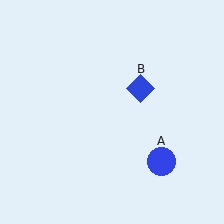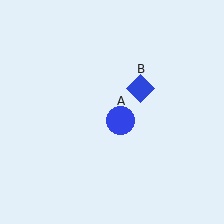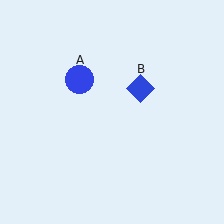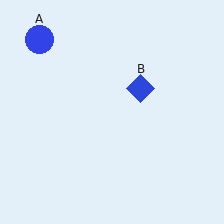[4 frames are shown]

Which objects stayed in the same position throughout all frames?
Blue diamond (object B) remained stationary.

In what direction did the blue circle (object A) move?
The blue circle (object A) moved up and to the left.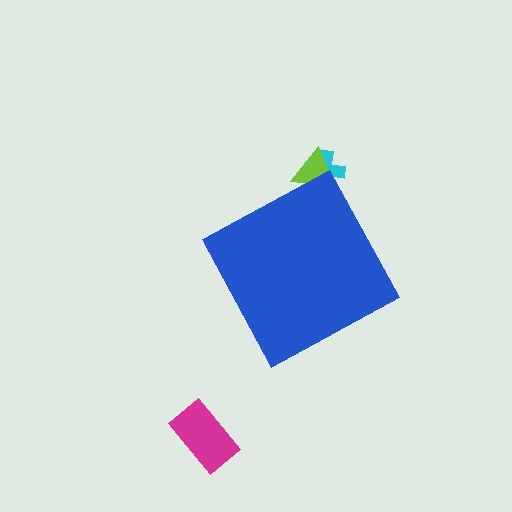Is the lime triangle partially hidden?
Yes, the lime triangle is partially hidden behind the blue diamond.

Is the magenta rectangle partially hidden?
No, the magenta rectangle is fully visible.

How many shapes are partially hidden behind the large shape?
2 shapes are partially hidden.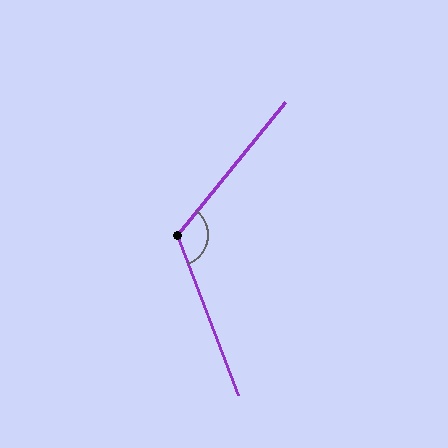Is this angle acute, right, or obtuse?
It is obtuse.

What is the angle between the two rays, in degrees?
Approximately 120 degrees.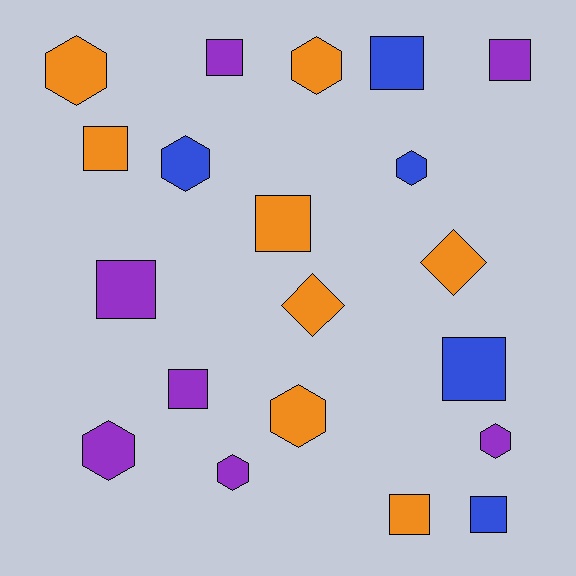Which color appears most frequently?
Orange, with 8 objects.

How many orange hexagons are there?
There are 3 orange hexagons.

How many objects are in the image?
There are 20 objects.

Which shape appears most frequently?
Square, with 10 objects.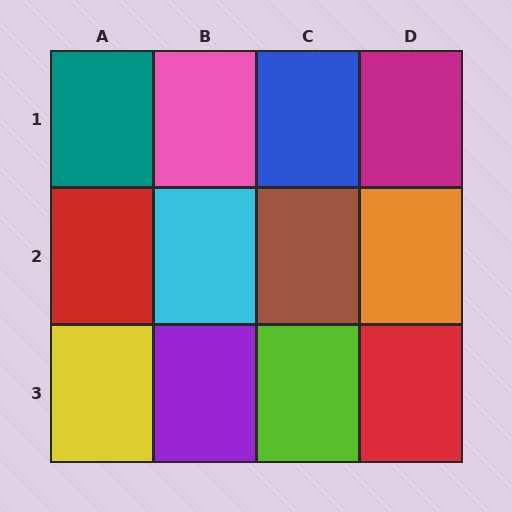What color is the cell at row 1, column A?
Teal.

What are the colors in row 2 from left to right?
Red, cyan, brown, orange.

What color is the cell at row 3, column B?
Purple.